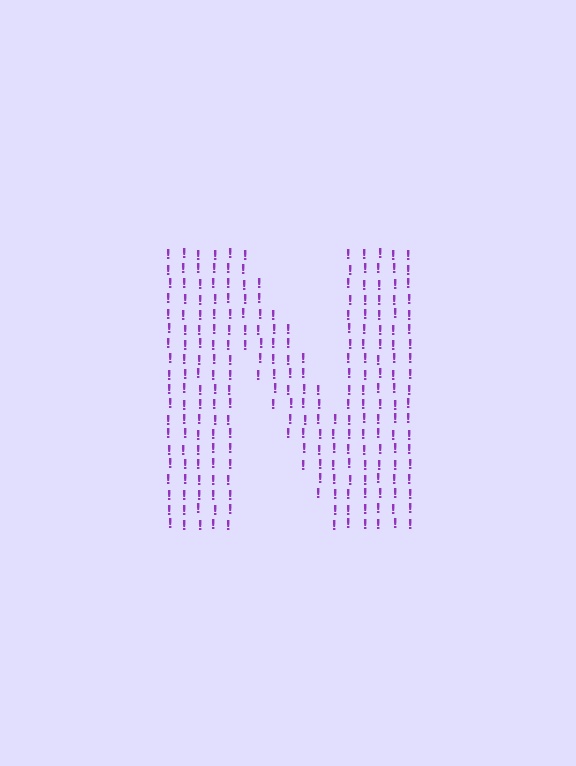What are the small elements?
The small elements are exclamation marks.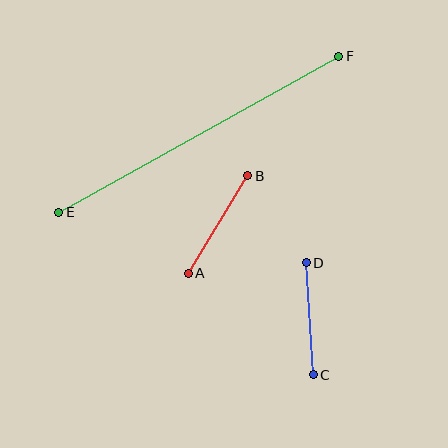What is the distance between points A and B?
The distance is approximately 114 pixels.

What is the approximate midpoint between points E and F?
The midpoint is at approximately (199, 134) pixels.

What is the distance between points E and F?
The distance is approximately 320 pixels.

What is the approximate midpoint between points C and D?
The midpoint is at approximately (310, 319) pixels.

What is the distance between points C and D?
The distance is approximately 112 pixels.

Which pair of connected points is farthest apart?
Points E and F are farthest apart.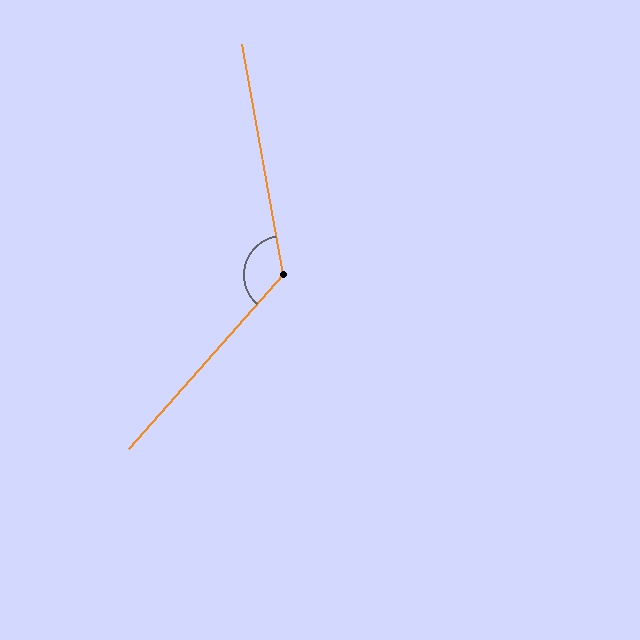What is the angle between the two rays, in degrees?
Approximately 128 degrees.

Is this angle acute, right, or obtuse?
It is obtuse.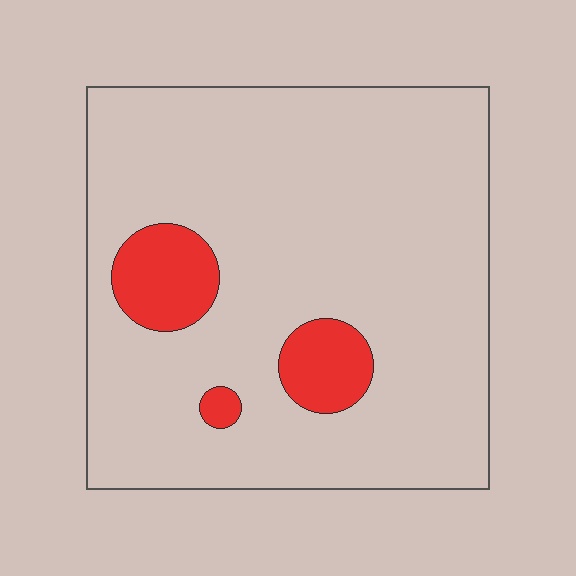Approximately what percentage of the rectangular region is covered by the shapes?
Approximately 10%.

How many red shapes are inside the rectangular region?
3.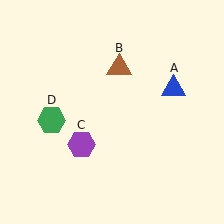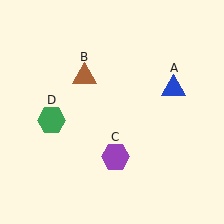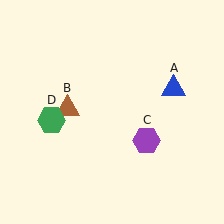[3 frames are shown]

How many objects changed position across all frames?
2 objects changed position: brown triangle (object B), purple hexagon (object C).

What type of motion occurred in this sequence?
The brown triangle (object B), purple hexagon (object C) rotated counterclockwise around the center of the scene.